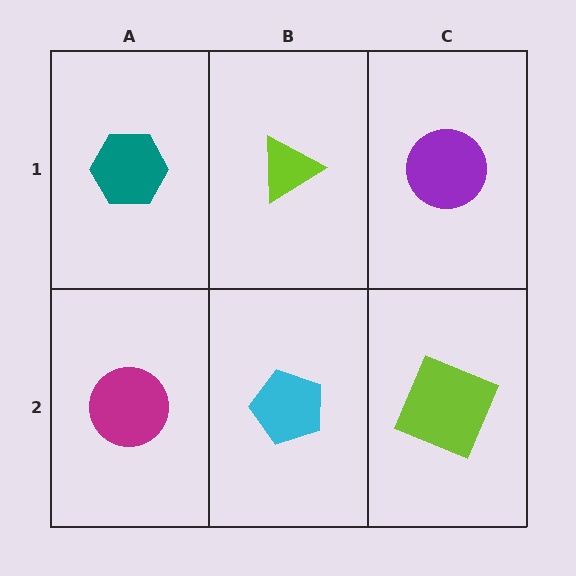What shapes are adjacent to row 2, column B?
A lime triangle (row 1, column B), a magenta circle (row 2, column A), a lime square (row 2, column C).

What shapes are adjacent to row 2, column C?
A purple circle (row 1, column C), a cyan pentagon (row 2, column B).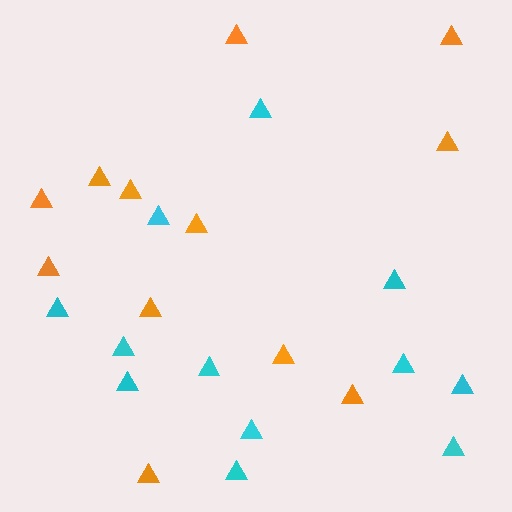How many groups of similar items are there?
There are 2 groups: one group of cyan triangles (12) and one group of orange triangles (12).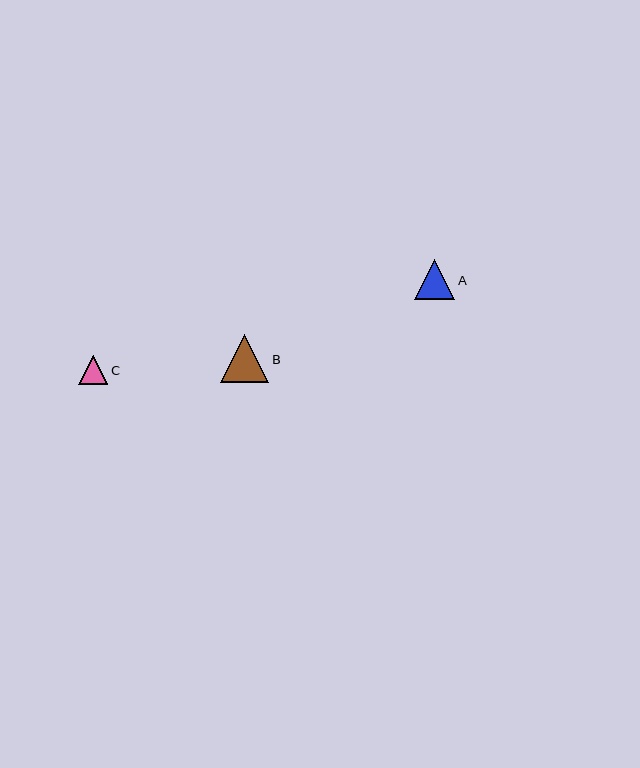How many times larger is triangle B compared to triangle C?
Triangle B is approximately 1.7 times the size of triangle C.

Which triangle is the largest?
Triangle B is the largest with a size of approximately 48 pixels.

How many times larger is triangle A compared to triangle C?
Triangle A is approximately 1.4 times the size of triangle C.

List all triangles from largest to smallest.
From largest to smallest: B, A, C.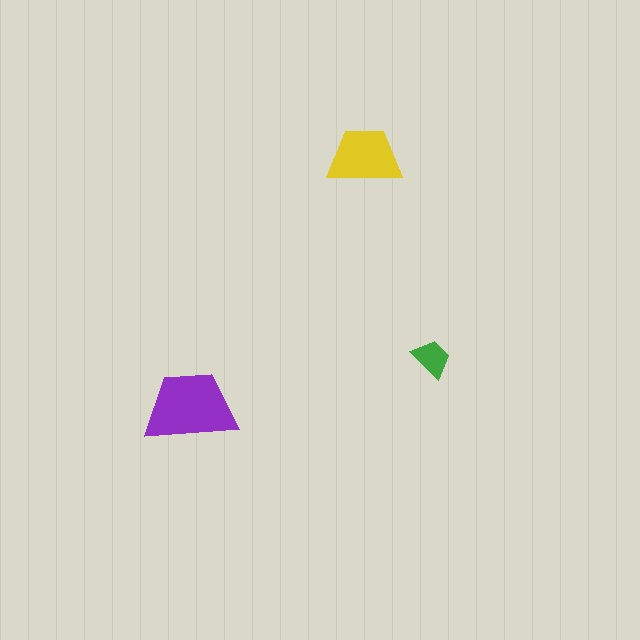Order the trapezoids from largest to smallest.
the purple one, the yellow one, the green one.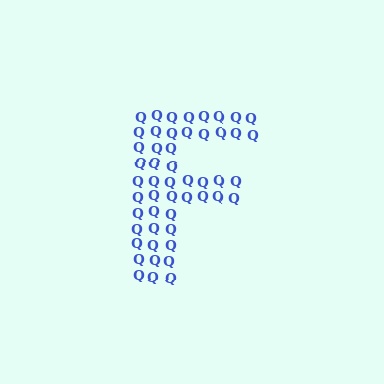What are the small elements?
The small elements are letter Q's.